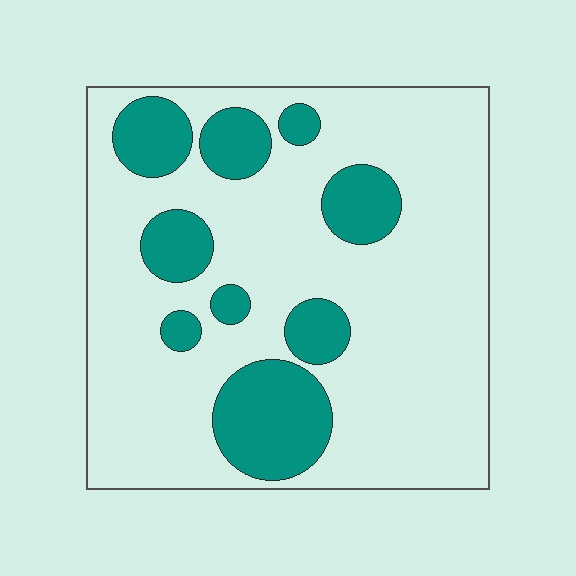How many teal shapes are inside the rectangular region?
9.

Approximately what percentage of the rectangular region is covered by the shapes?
Approximately 25%.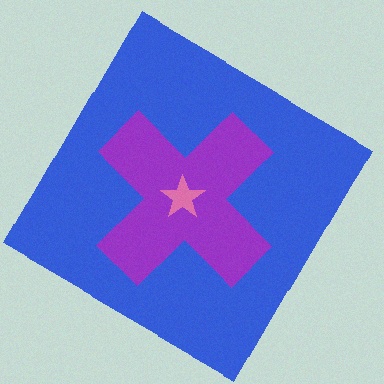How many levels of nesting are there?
3.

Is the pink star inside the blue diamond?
Yes.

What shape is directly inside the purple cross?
The pink star.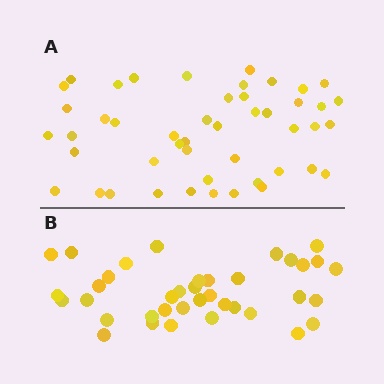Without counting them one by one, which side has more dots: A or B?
Region A (the top region) has more dots.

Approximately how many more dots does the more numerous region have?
Region A has roughly 8 or so more dots than region B.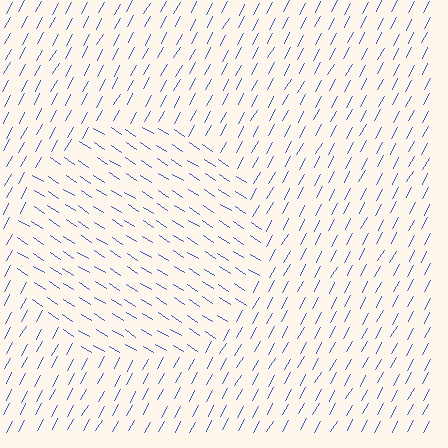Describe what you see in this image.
The image is filled with small blue line segments. A circle region in the image has lines oriented differently from the surrounding lines, creating a visible texture boundary.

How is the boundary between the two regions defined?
The boundary is defined purely by a change in line orientation (approximately 86 degrees difference). All lines are the same color and thickness.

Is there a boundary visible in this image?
Yes, there is a texture boundary formed by a change in line orientation.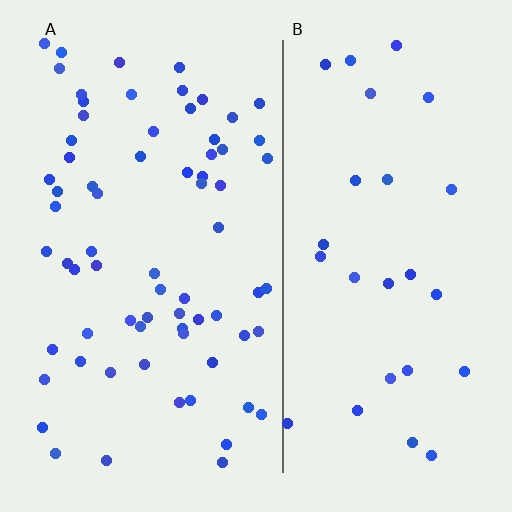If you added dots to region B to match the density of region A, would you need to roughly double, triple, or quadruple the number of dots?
Approximately triple.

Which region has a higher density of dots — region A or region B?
A (the left).